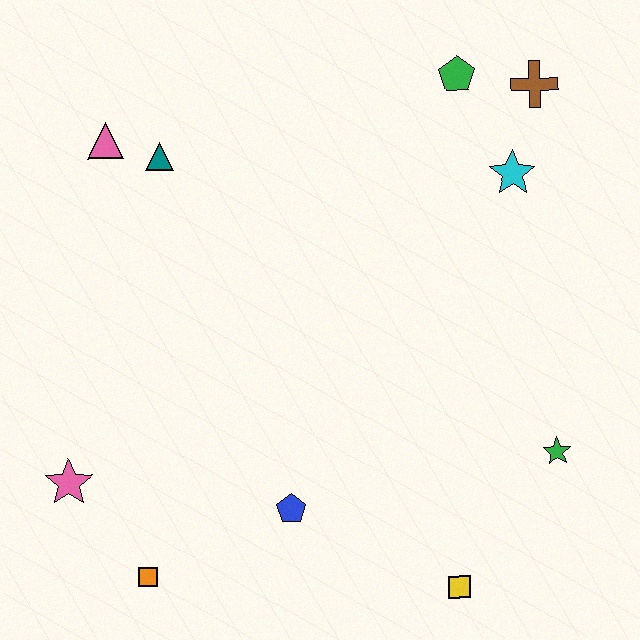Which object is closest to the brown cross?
The green pentagon is closest to the brown cross.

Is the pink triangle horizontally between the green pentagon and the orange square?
No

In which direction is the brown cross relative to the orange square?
The brown cross is above the orange square.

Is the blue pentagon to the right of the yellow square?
No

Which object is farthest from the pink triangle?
The yellow square is farthest from the pink triangle.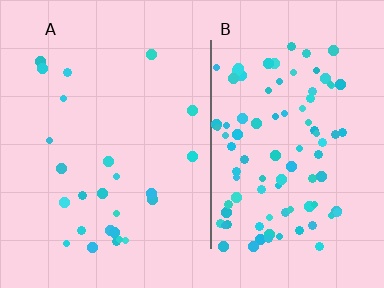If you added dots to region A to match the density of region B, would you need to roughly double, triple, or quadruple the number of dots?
Approximately quadruple.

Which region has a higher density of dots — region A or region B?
B (the right).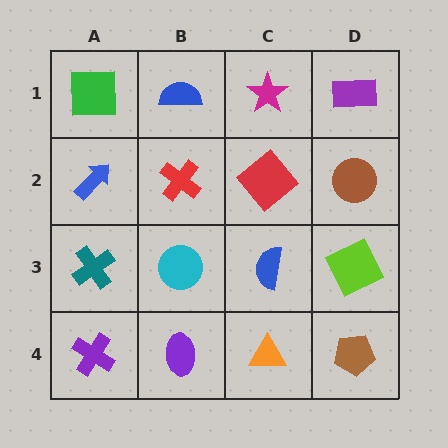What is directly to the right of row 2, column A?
A red cross.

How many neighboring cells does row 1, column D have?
2.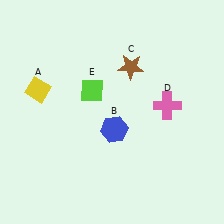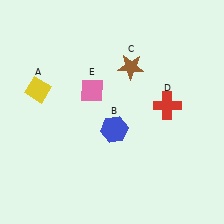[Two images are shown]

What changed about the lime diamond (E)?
In Image 1, E is lime. In Image 2, it changed to pink.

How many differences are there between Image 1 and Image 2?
There are 2 differences between the two images.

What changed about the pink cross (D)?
In Image 1, D is pink. In Image 2, it changed to red.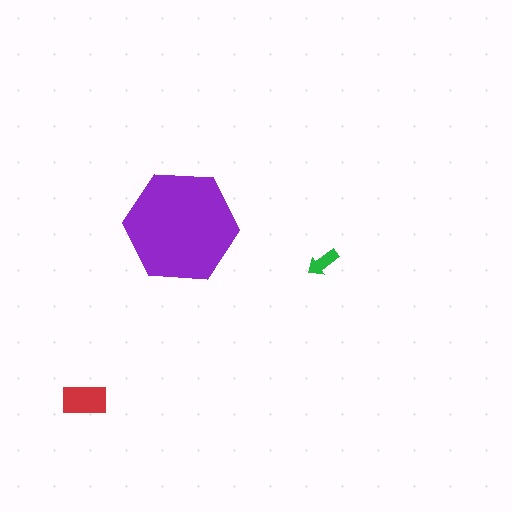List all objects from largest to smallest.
The purple hexagon, the red rectangle, the green arrow.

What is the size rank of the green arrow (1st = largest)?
3rd.